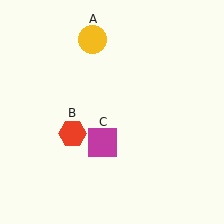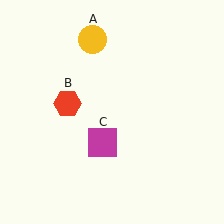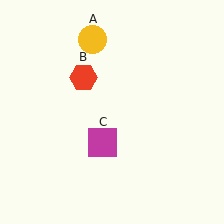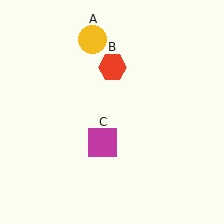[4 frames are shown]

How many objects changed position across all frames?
1 object changed position: red hexagon (object B).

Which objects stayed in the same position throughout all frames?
Yellow circle (object A) and magenta square (object C) remained stationary.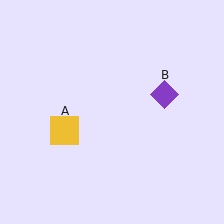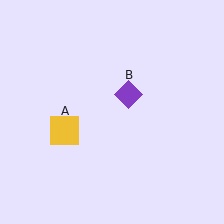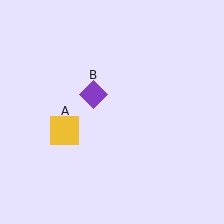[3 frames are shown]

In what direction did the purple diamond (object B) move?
The purple diamond (object B) moved left.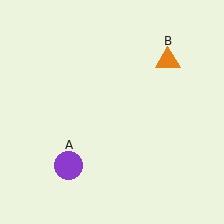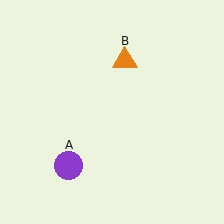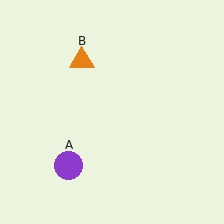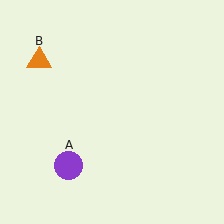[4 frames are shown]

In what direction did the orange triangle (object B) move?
The orange triangle (object B) moved left.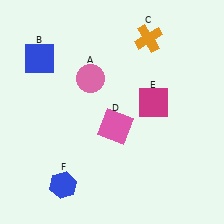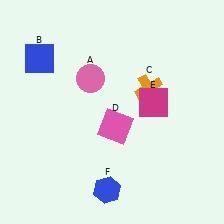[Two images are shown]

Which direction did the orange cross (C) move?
The orange cross (C) moved down.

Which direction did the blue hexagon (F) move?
The blue hexagon (F) moved right.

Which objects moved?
The objects that moved are: the orange cross (C), the blue hexagon (F).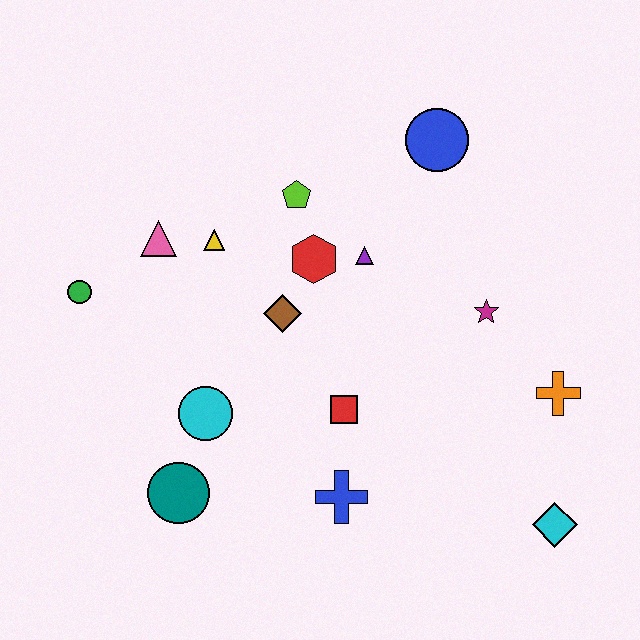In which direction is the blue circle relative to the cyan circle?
The blue circle is above the cyan circle.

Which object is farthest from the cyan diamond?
The green circle is farthest from the cyan diamond.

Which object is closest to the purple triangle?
The red hexagon is closest to the purple triangle.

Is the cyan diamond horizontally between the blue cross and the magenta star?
No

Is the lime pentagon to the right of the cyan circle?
Yes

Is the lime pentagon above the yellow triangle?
Yes